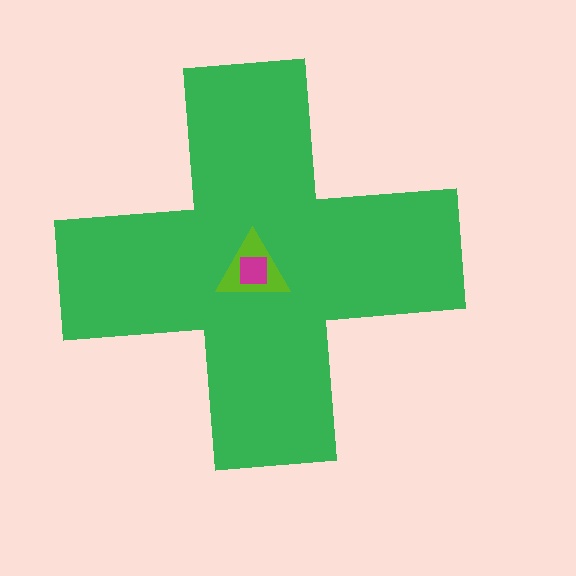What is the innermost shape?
The magenta square.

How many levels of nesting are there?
3.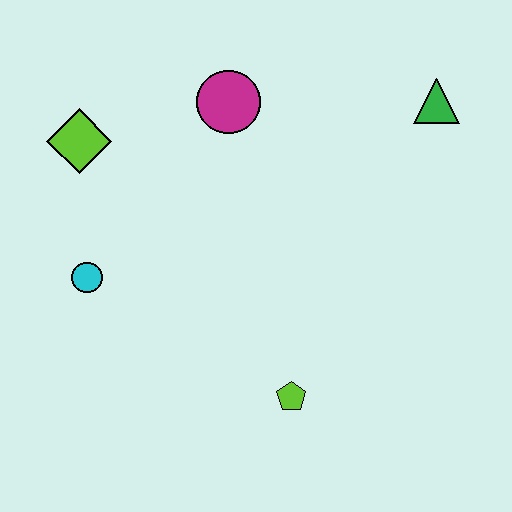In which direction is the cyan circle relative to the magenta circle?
The cyan circle is below the magenta circle.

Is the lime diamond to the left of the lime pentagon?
Yes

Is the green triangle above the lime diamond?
Yes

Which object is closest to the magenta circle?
The lime diamond is closest to the magenta circle.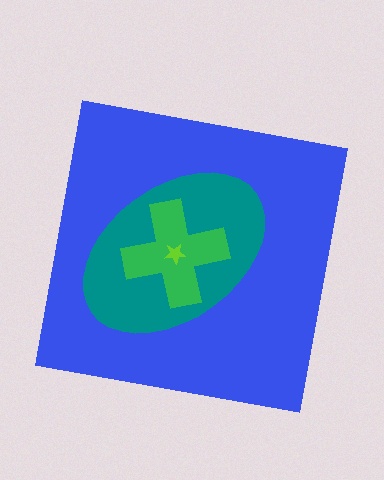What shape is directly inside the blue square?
The teal ellipse.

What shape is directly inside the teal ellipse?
The green cross.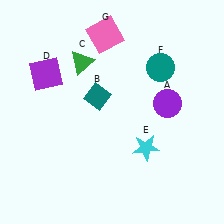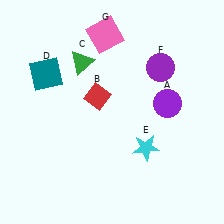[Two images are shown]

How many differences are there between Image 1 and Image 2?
There are 3 differences between the two images.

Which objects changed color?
B changed from teal to red. D changed from purple to teal. F changed from teal to purple.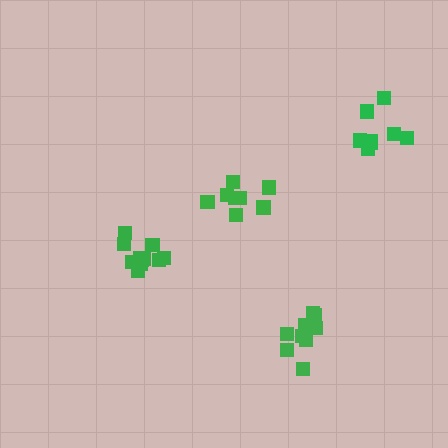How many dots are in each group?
Group 1: 8 dots, Group 2: 8 dots, Group 3: 10 dots, Group 4: 11 dots (37 total).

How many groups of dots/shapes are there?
There are 4 groups.